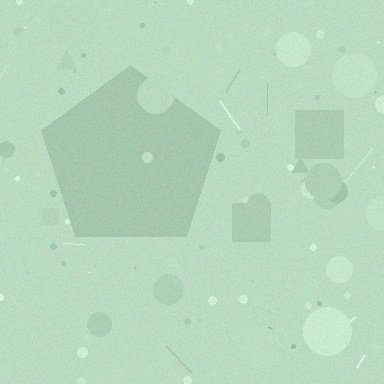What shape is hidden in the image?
A pentagon is hidden in the image.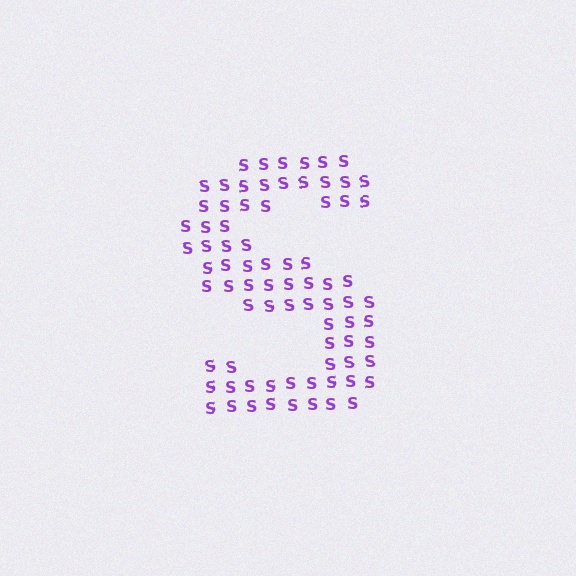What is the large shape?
The large shape is the letter S.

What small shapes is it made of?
It is made of small letter S's.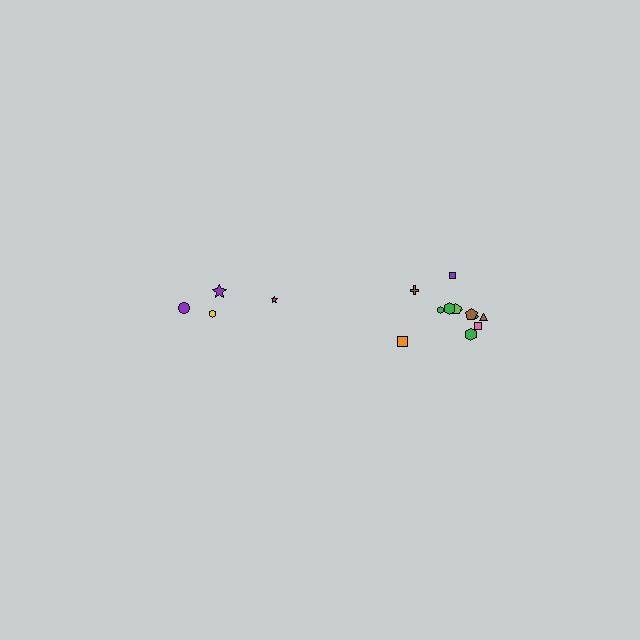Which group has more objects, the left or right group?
The right group.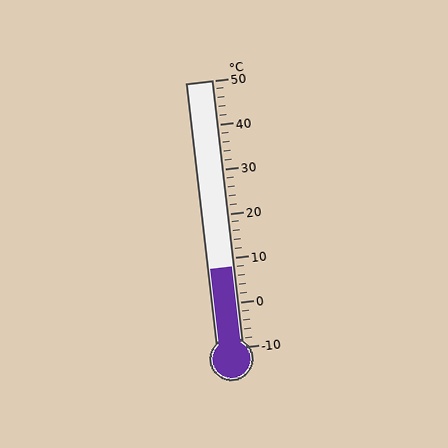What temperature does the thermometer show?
The thermometer shows approximately 8°C.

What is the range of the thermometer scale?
The thermometer scale ranges from -10°C to 50°C.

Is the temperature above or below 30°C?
The temperature is below 30°C.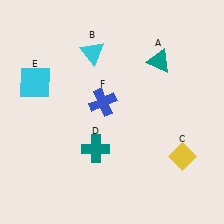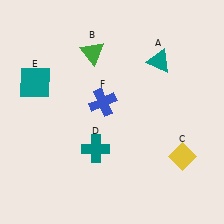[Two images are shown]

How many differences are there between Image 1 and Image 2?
There are 2 differences between the two images.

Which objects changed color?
B changed from cyan to green. E changed from cyan to teal.